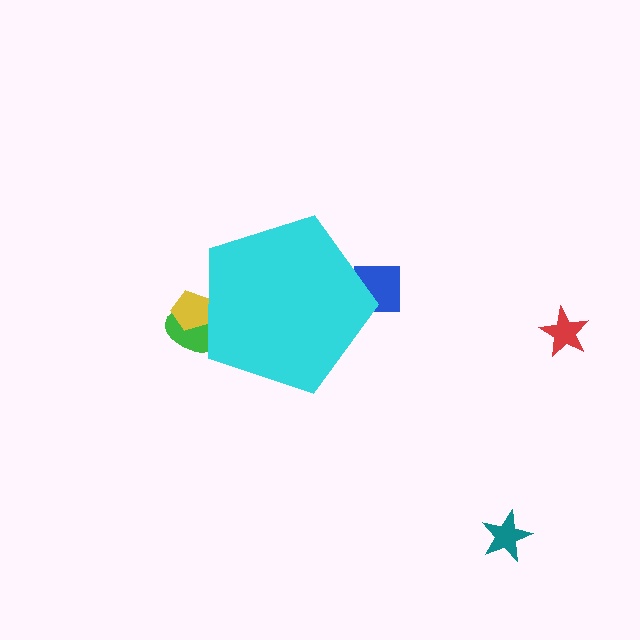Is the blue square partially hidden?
Yes, the blue square is partially hidden behind the cyan pentagon.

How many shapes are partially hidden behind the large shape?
3 shapes are partially hidden.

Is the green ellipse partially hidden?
Yes, the green ellipse is partially hidden behind the cyan pentagon.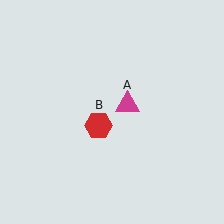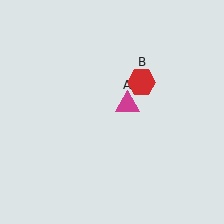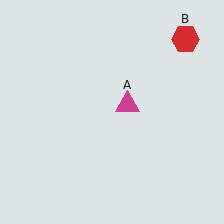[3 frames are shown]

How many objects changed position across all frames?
1 object changed position: red hexagon (object B).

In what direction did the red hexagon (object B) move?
The red hexagon (object B) moved up and to the right.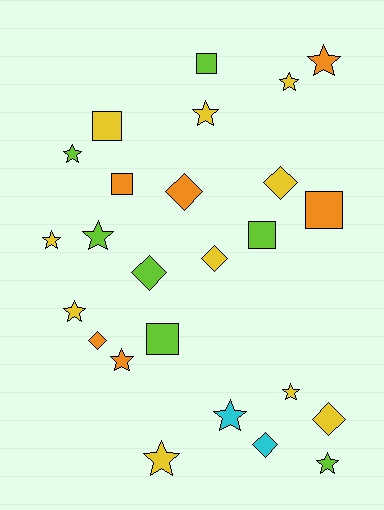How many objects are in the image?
There are 25 objects.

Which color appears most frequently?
Yellow, with 10 objects.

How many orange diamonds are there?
There are 2 orange diamonds.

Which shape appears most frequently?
Star, with 12 objects.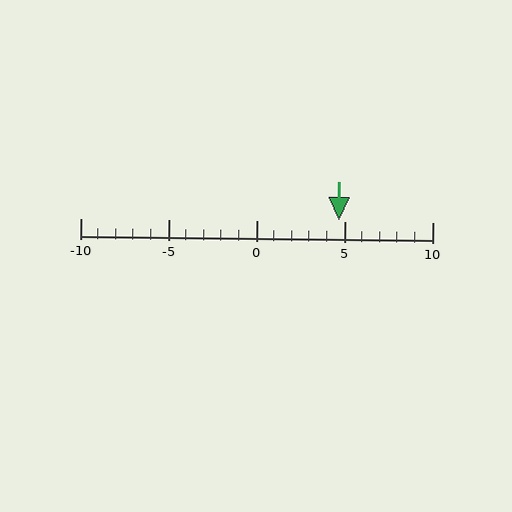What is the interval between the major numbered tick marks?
The major tick marks are spaced 5 units apart.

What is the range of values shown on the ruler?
The ruler shows values from -10 to 10.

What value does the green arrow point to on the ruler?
The green arrow points to approximately 5.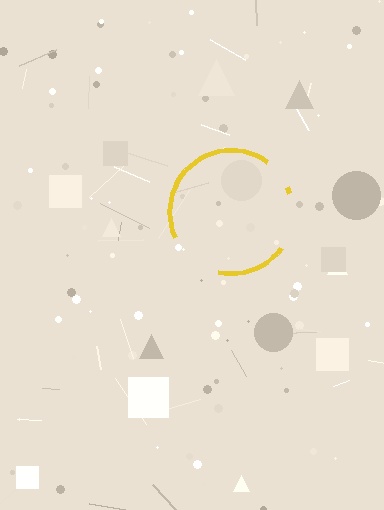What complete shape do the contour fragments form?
The contour fragments form a circle.